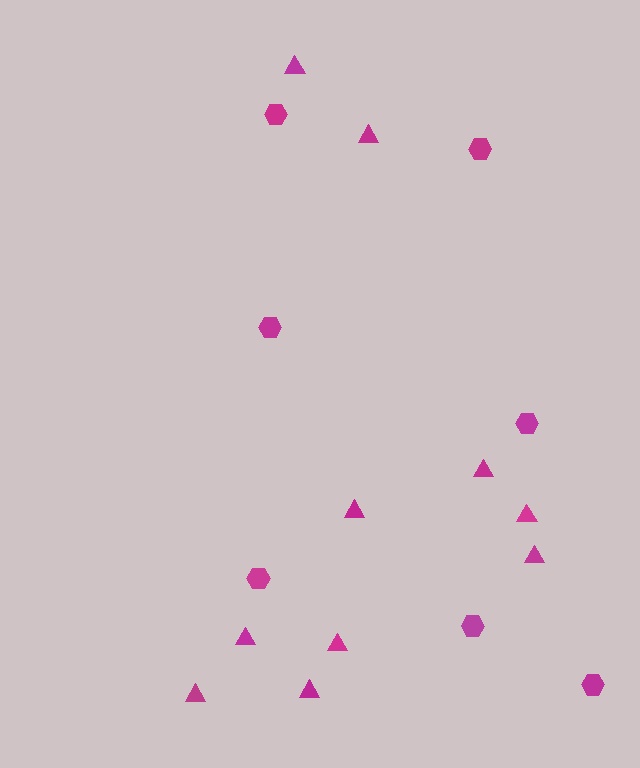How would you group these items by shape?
There are 2 groups: one group of hexagons (7) and one group of triangles (10).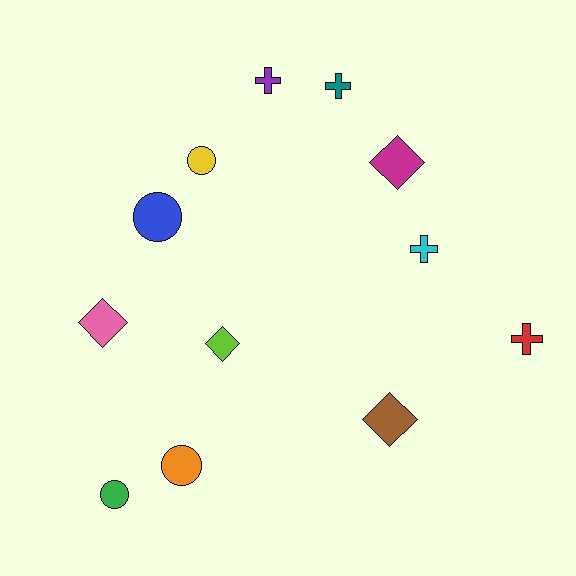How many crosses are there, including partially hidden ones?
There are 4 crosses.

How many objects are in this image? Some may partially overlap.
There are 12 objects.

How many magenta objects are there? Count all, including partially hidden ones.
There is 1 magenta object.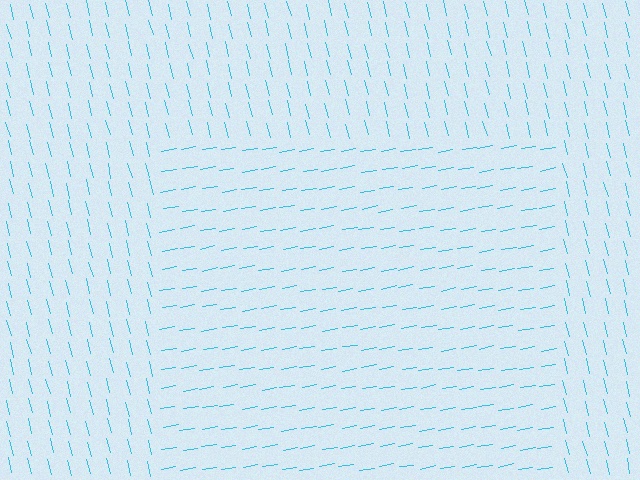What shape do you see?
I see a rectangle.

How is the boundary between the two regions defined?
The boundary is defined purely by a change in line orientation (approximately 86 degrees difference). All lines are the same color and thickness.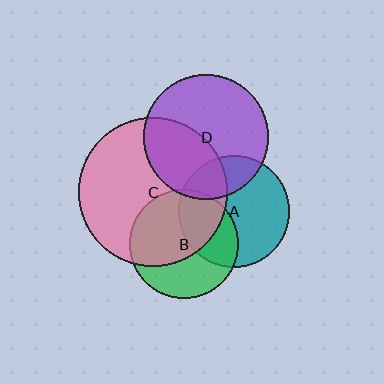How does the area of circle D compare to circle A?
Approximately 1.3 times.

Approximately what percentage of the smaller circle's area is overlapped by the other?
Approximately 25%.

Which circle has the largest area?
Circle C (pink).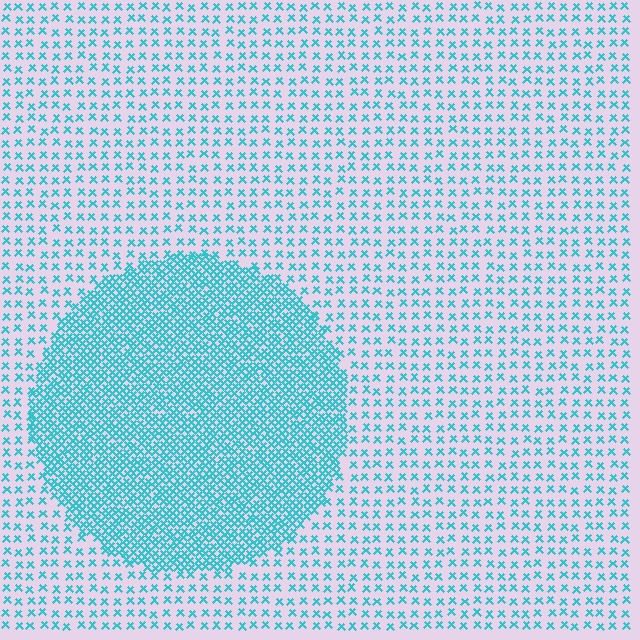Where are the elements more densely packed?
The elements are more densely packed inside the circle boundary.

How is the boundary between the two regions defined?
The boundary is defined by a change in element density (approximately 2.9x ratio). All elements are the same color, size, and shape.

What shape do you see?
I see a circle.